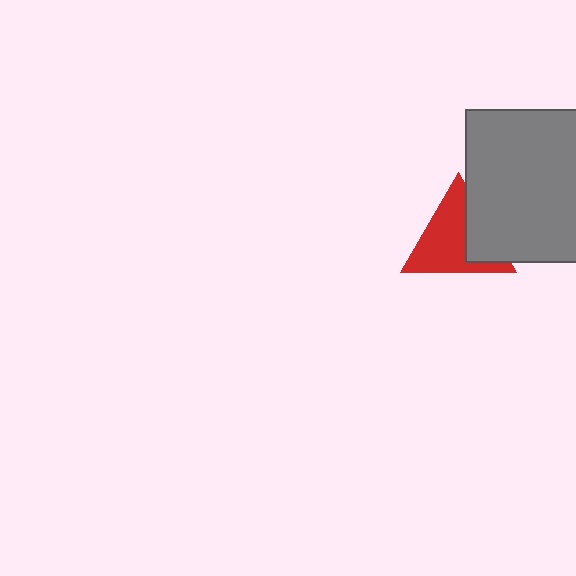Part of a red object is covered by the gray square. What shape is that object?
It is a triangle.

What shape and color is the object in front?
The object in front is a gray square.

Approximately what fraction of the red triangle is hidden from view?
Roughly 31% of the red triangle is hidden behind the gray square.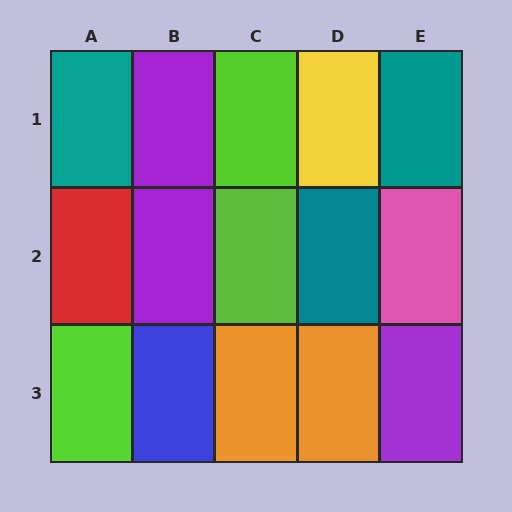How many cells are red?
1 cell is red.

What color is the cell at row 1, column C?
Lime.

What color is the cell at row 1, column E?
Teal.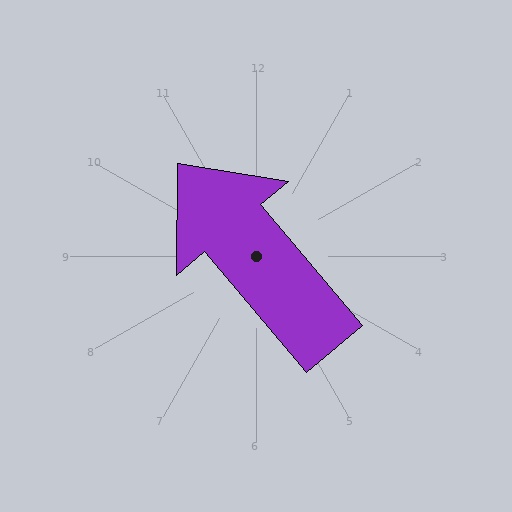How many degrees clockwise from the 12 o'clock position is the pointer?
Approximately 320 degrees.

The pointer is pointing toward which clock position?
Roughly 11 o'clock.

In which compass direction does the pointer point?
Northwest.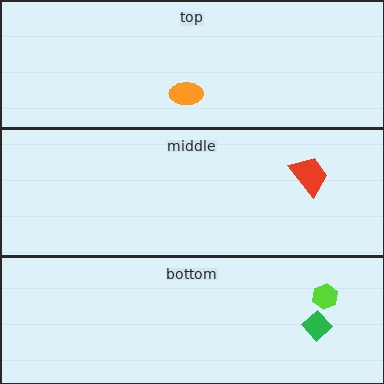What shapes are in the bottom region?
The green diamond, the lime hexagon.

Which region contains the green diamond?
The bottom region.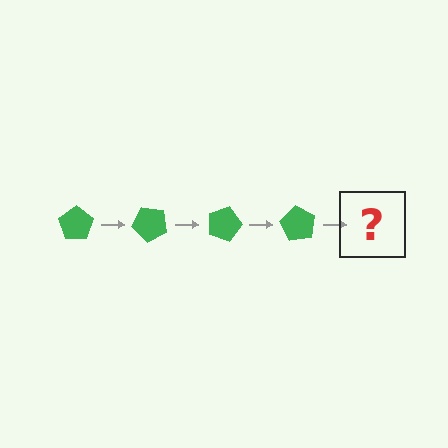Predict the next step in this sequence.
The next step is a green pentagon rotated 180 degrees.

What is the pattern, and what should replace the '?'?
The pattern is that the pentagon rotates 45 degrees each step. The '?' should be a green pentagon rotated 180 degrees.